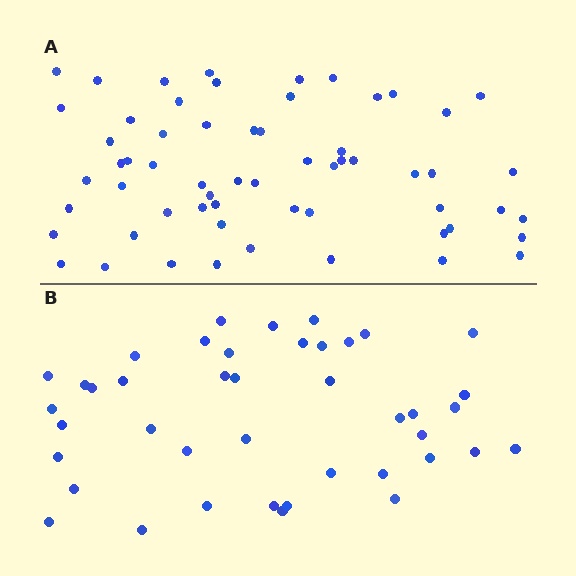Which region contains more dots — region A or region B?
Region A (the top region) has more dots.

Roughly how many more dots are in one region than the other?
Region A has approximately 20 more dots than region B.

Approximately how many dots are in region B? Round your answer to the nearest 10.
About 40 dots. (The exact count is 42, which rounds to 40.)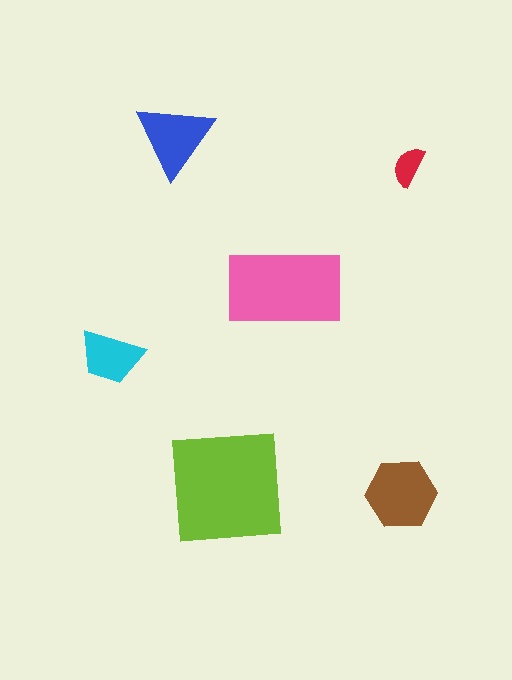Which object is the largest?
The lime square.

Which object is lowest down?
The brown hexagon is bottommost.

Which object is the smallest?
The red semicircle.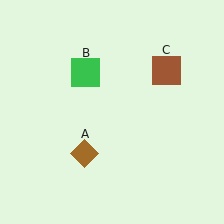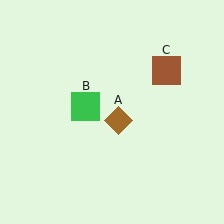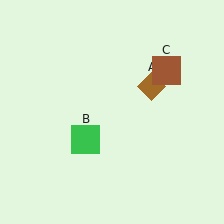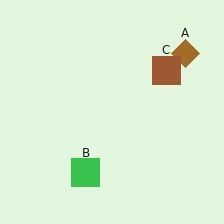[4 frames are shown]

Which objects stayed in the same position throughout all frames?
Brown square (object C) remained stationary.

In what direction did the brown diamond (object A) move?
The brown diamond (object A) moved up and to the right.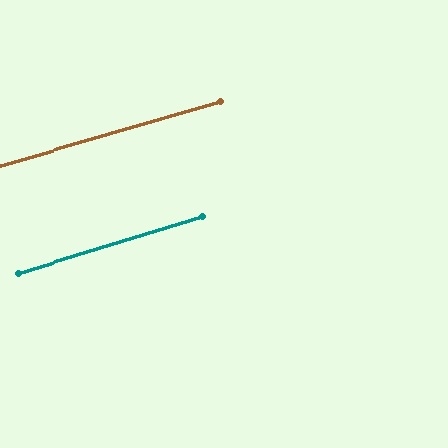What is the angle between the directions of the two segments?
Approximately 1 degree.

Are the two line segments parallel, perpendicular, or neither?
Parallel — their directions differ by only 1.1°.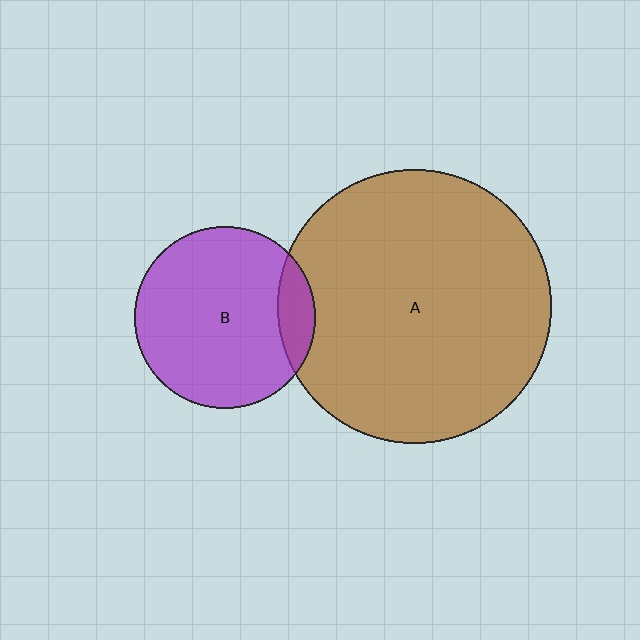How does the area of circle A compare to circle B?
Approximately 2.3 times.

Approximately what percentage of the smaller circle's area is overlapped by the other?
Approximately 10%.